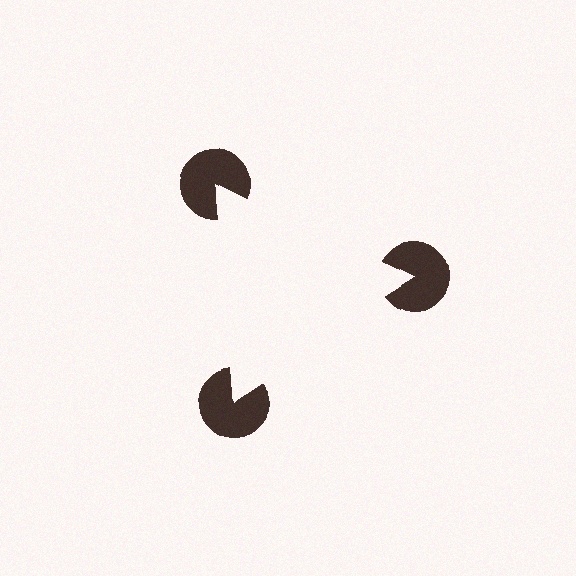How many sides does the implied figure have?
3 sides.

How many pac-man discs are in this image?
There are 3 — one at each vertex of the illusory triangle.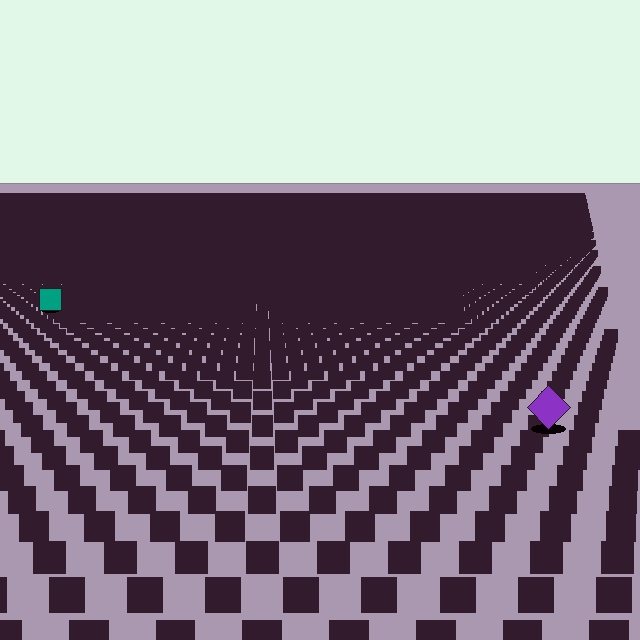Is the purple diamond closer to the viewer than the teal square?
Yes. The purple diamond is closer — you can tell from the texture gradient: the ground texture is coarser near it.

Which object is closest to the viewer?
The purple diamond is closest. The texture marks near it are larger and more spread out.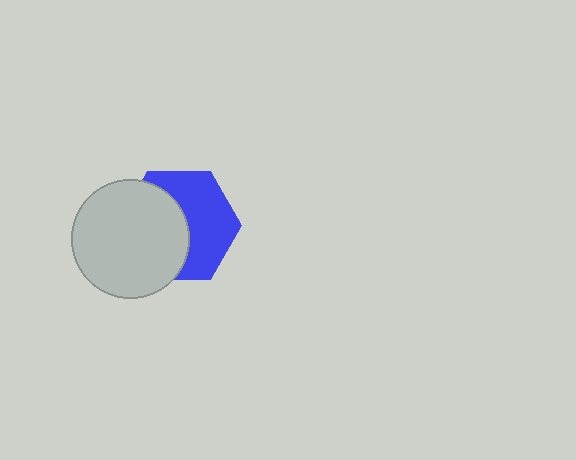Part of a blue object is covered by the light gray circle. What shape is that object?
It is a hexagon.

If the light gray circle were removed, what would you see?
You would see the complete blue hexagon.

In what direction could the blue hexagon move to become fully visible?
The blue hexagon could move right. That would shift it out from behind the light gray circle entirely.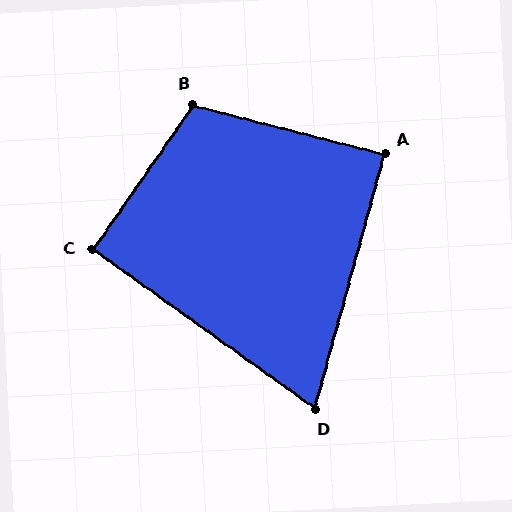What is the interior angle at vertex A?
Approximately 89 degrees (approximately right).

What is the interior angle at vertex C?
Approximately 91 degrees (approximately right).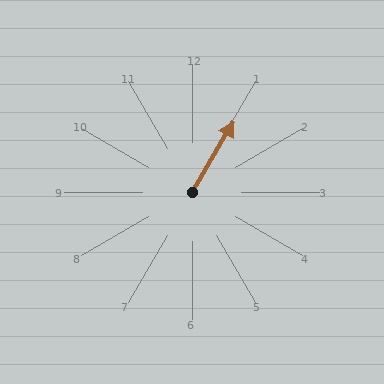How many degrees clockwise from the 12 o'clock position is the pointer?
Approximately 30 degrees.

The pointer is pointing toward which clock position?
Roughly 1 o'clock.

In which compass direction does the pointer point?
Northeast.